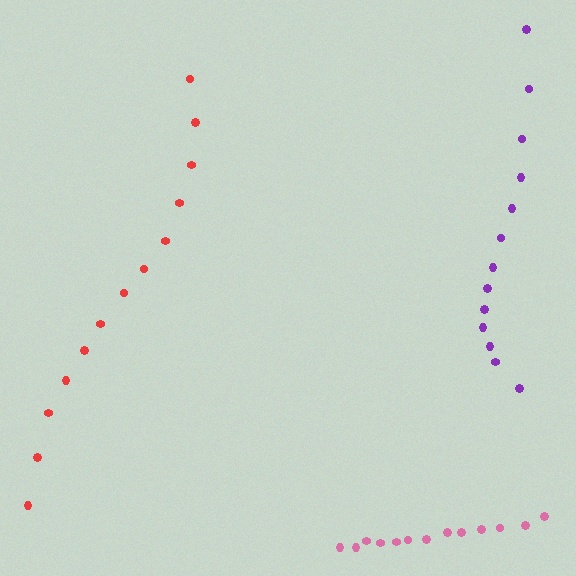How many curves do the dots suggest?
There are 3 distinct paths.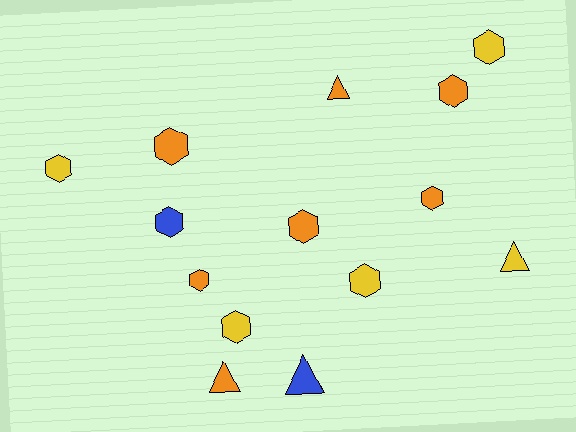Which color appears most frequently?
Orange, with 7 objects.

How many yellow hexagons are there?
There are 4 yellow hexagons.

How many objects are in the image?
There are 14 objects.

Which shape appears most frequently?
Hexagon, with 10 objects.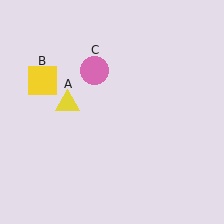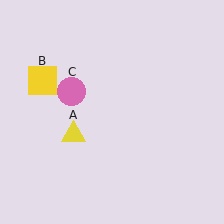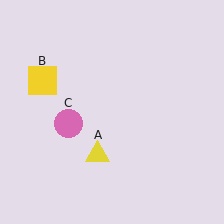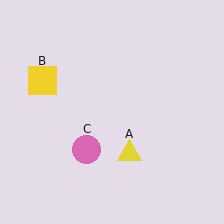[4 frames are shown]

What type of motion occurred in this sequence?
The yellow triangle (object A), pink circle (object C) rotated counterclockwise around the center of the scene.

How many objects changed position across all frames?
2 objects changed position: yellow triangle (object A), pink circle (object C).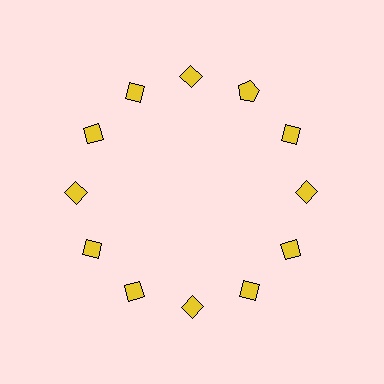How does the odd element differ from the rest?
It has a different shape: pentagon instead of diamond.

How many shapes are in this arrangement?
There are 12 shapes arranged in a ring pattern.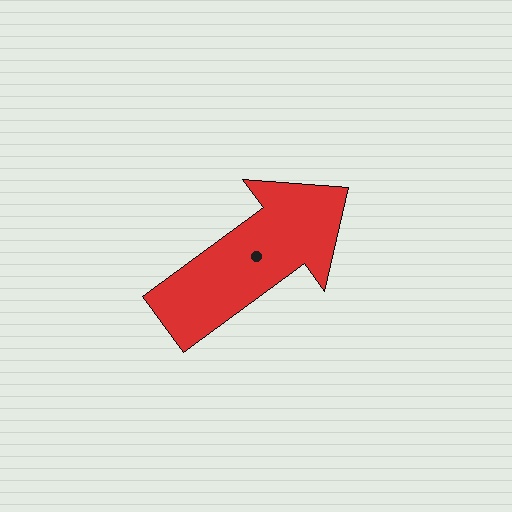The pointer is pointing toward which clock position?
Roughly 2 o'clock.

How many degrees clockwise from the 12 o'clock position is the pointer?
Approximately 54 degrees.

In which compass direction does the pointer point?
Northeast.